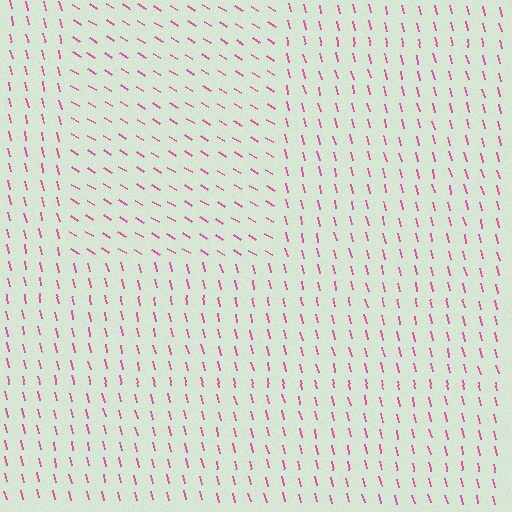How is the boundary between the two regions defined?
The boundary is defined purely by a change in line orientation (approximately 45 degrees difference). All lines are the same color and thickness.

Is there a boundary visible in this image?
Yes, there is a texture boundary formed by a change in line orientation.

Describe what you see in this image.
The image is filled with small pink line segments. A rectangle region in the image has lines oriented differently from the surrounding lines, creating a visible texture boundary.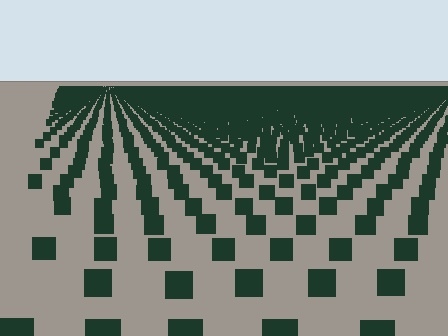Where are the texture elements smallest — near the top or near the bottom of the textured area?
Near the top.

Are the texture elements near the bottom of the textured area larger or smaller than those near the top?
Larger. Near the bottom, elements are closer to the viewer and appear at a bigger on-screen size.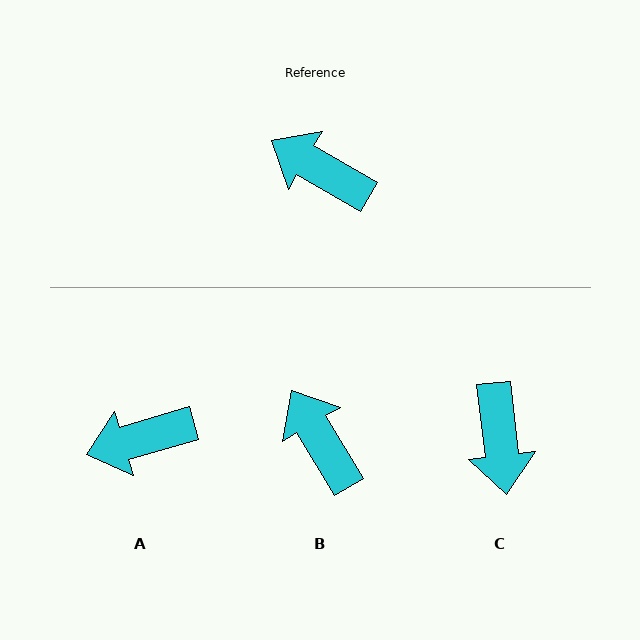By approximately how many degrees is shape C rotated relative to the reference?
Approximately 127 degrees counter-clockwise.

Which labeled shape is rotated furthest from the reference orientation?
C, about 127 degrees away.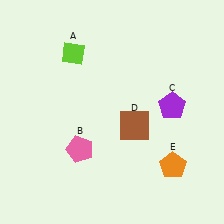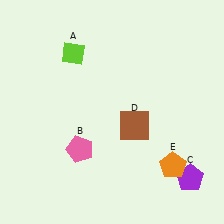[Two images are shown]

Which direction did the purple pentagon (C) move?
The purple pentagon (C) moved down.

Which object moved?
The purple pentagon (C) moved down.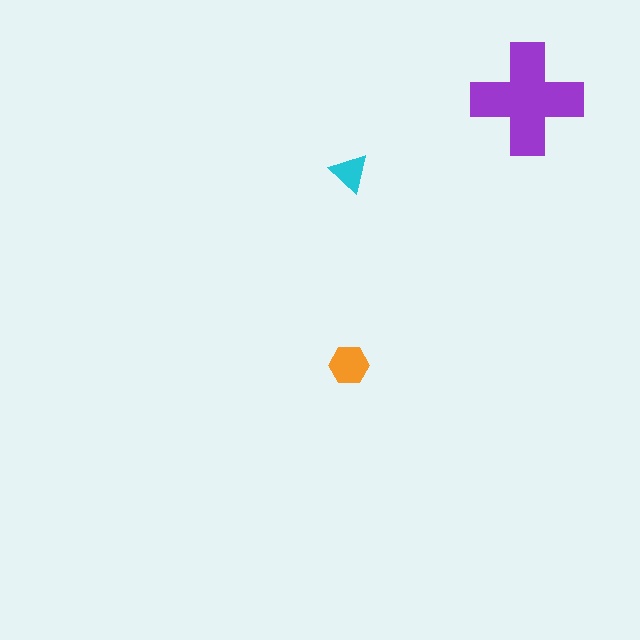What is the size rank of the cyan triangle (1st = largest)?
3rd.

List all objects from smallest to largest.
The cyan triangle, the orange hexagon, the purple cross.